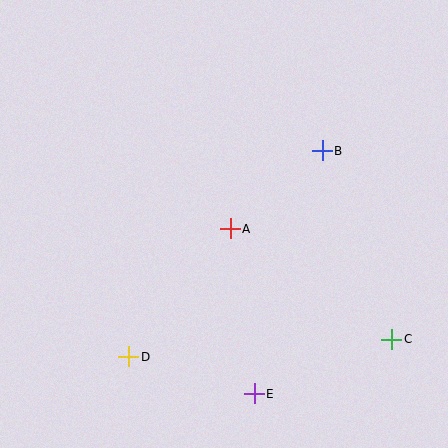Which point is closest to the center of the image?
Point A at (230, 229) is closest to the center.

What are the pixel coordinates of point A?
Point A is at (230, 229).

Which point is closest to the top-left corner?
Point A is closest to the top-left corner.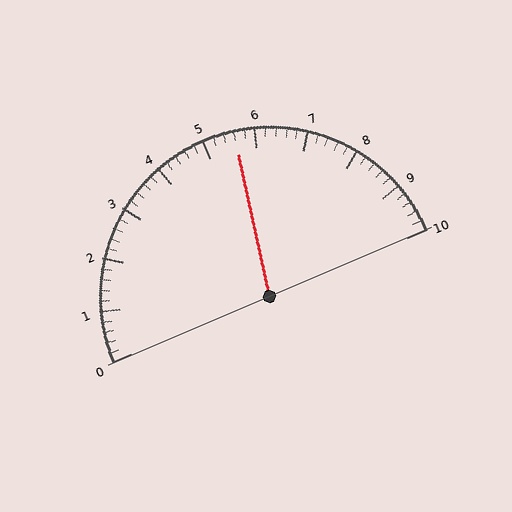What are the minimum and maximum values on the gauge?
The gauge ranges from 0 to 10.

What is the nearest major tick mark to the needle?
The nearest major tick mark is 6.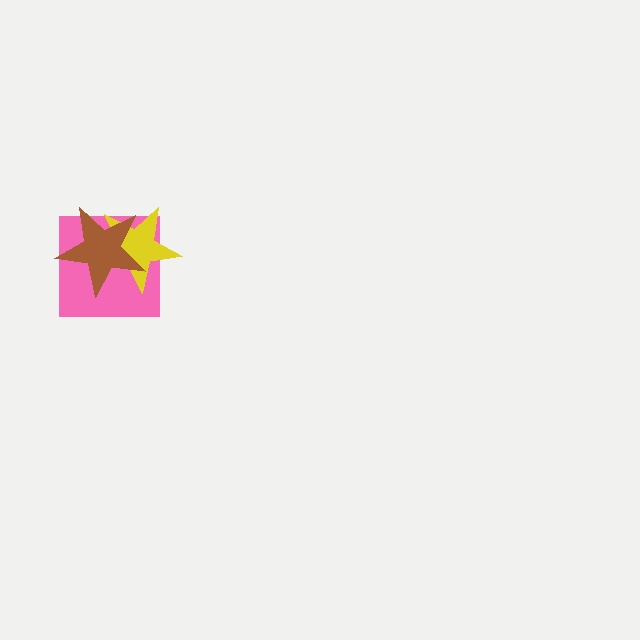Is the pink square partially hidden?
Yes, it is partially covered by another shape.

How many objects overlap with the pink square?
2 objects overlap with the pink square.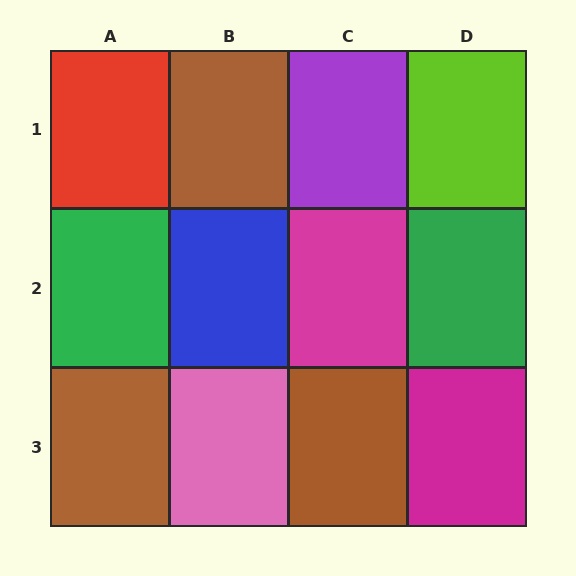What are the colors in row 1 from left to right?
Red, brown, purple, lime.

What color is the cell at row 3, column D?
Magenta.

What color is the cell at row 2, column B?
Blue.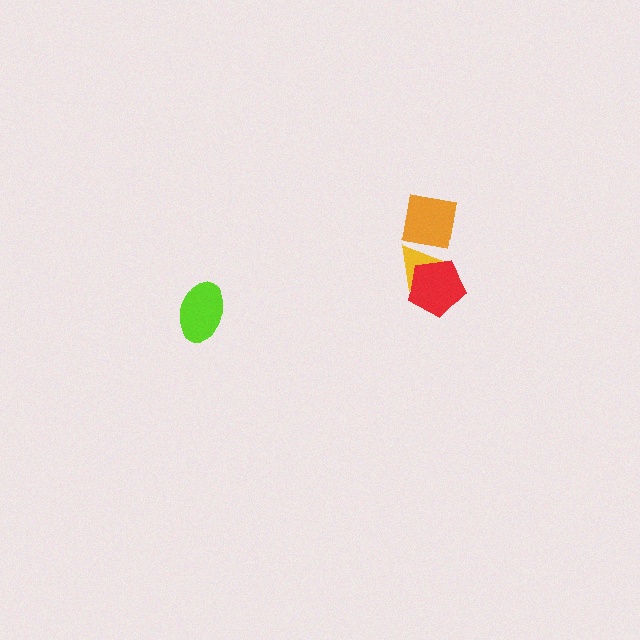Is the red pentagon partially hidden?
No, no other shape covers it.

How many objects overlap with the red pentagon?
1 object overlaps with the red pentagon.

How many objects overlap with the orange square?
1 object overlaps with the orange square.